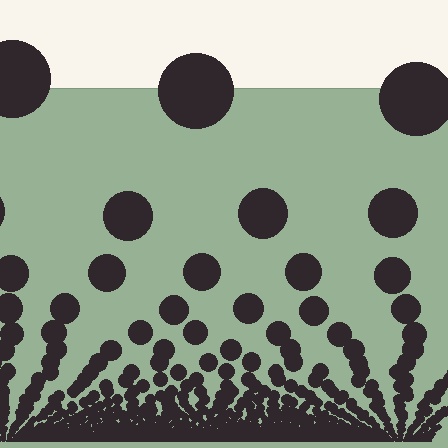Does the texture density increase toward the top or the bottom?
Density increases toward the bottom.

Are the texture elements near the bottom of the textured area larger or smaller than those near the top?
Smaller. The gradient is inverted — elements near the bottom are smaller and denser.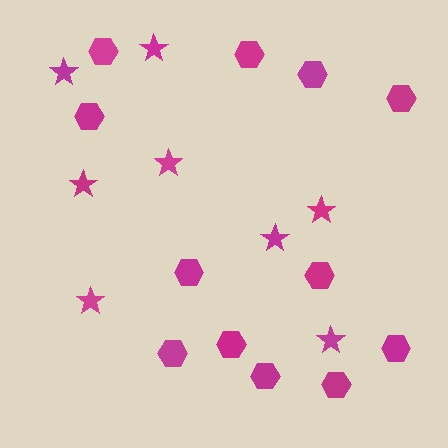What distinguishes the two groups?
There are 2 groups: one group of stars (8) and one group of hexagons (12).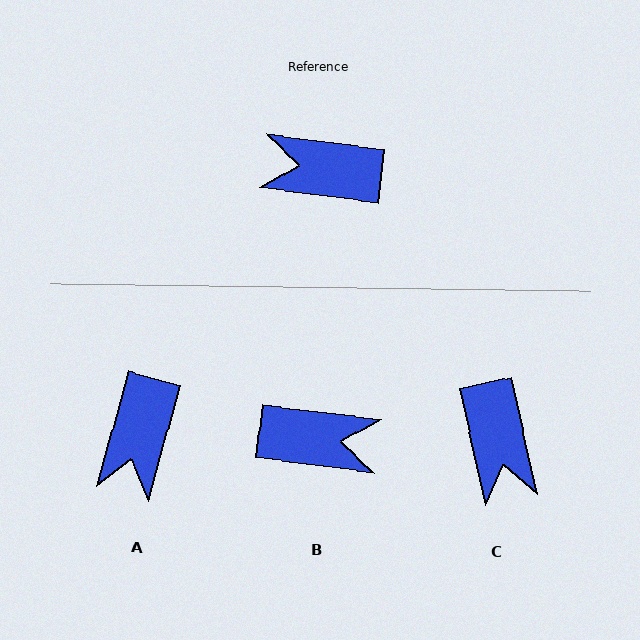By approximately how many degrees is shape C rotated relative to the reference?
Approximately 110 degrees counter-clockwise.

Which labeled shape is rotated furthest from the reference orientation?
B, about 180 degrees away.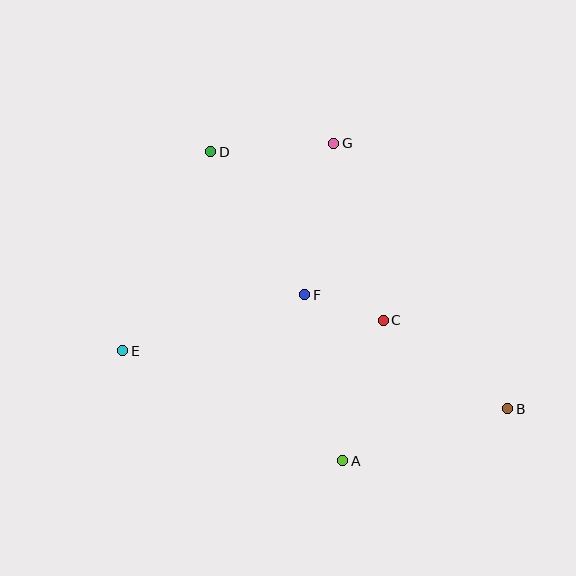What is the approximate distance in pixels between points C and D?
The distance between C and D is approximately 241 pixels.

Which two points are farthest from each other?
Points B and D are farthest from each other.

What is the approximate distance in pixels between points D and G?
The distance between D and G is approximately 123 pixels.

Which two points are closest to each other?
Points C and F are closest to each other.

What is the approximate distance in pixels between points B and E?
The distance between B and E is approximately 389 pixels.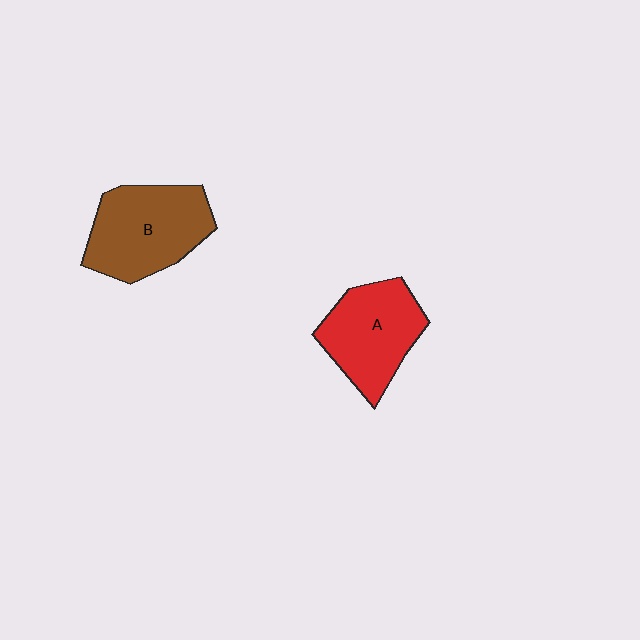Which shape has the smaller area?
Shape A (red).